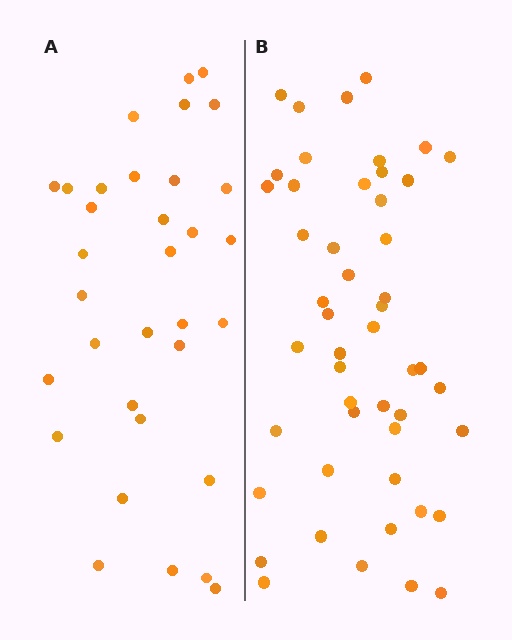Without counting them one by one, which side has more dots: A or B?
Region B (the right region) has more dots.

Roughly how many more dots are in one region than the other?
Region B has approximately 15 more dots than region A.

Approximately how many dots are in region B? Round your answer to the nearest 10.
About 50 dots. (The exact count is 49, which rounds to 50.)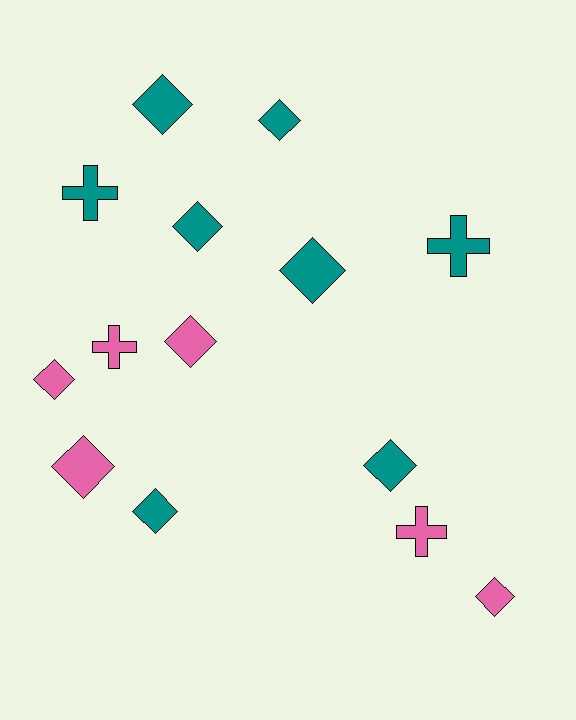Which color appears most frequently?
Teal, with 8 objects.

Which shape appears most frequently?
Diamond, with 10 objects.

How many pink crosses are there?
There are 2 pink crosses.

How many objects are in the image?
There are 14 objects.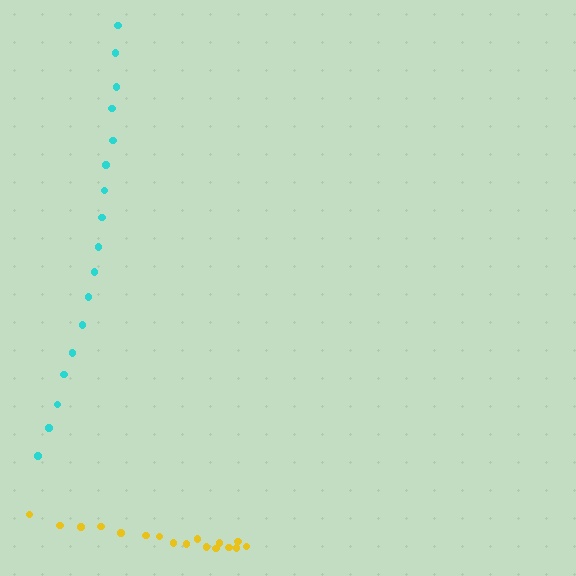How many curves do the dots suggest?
There are 2 distinct paths.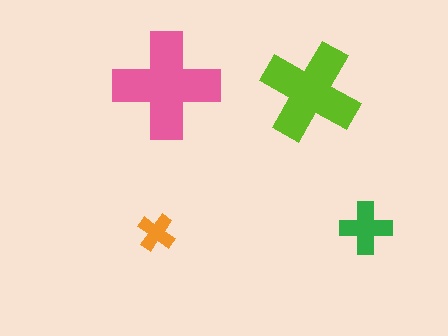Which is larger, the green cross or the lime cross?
The lime one.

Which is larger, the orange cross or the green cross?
The green one.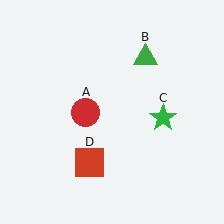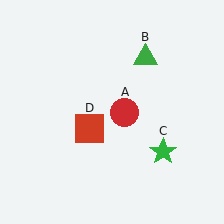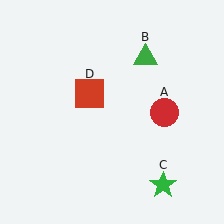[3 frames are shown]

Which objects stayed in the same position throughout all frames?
Green triangle (object B) remained stationary.